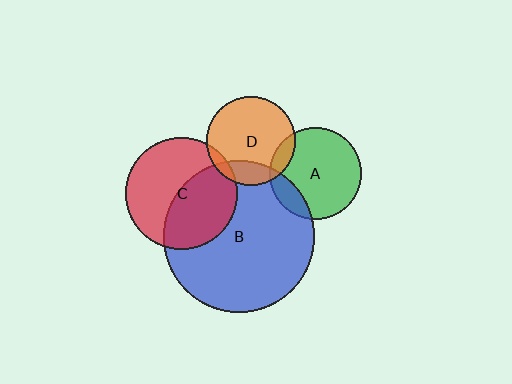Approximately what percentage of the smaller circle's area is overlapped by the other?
Approximately 15%.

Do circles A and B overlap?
Yes.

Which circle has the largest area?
Circle B (blue).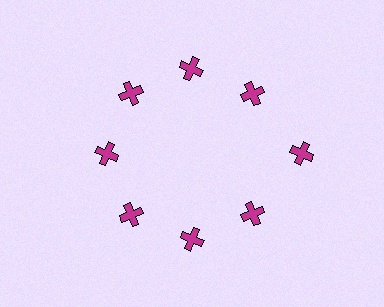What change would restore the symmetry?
The symmetry would be restored by moving it inward, back onto the ring so that all 8 crosses sit at equal angles and equal distance from the center.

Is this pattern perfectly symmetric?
No. The 8 magenta crosses are arranged in a ring, but one element near the 3 o'clock position is pushed outward from the center, breaking the 8-fold rotational symmetry.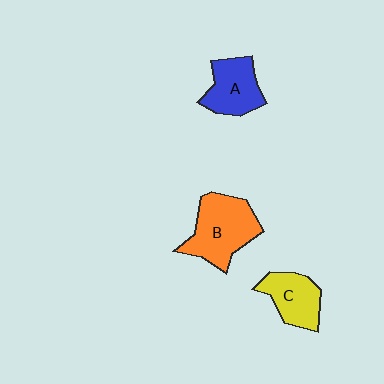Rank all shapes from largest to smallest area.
From largest to smallest: B (orange), A (blue), C (yellow).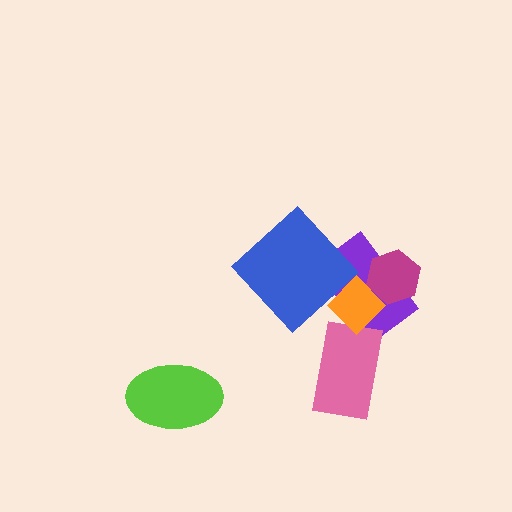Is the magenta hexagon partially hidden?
Yes, it is partially covered by another shape.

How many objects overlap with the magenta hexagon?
2 objects overlap with the magenta hexagon.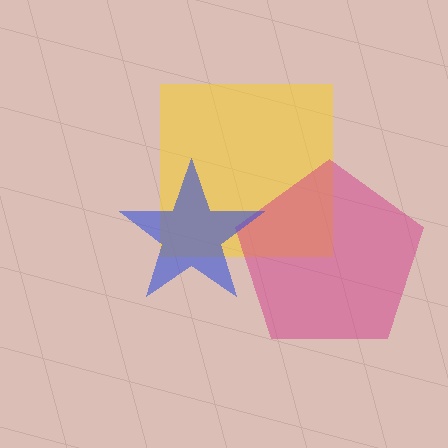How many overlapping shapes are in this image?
There are 3 overlapping shapes in the image.